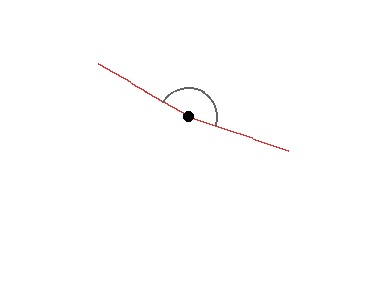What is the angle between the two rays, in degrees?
Approximately 168 degrees.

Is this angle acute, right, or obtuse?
It is obtuse.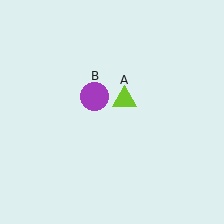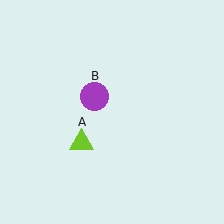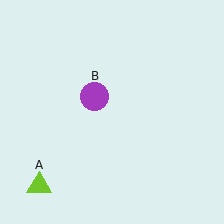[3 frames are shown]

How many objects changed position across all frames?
1 object changed position: lime triangle (object A).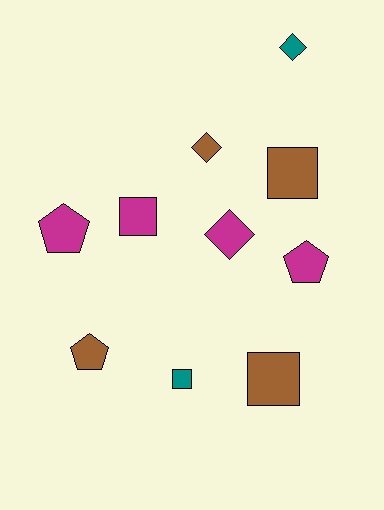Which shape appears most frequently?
Square, with 4 objects.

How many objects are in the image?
There are 10 objects.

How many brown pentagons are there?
There is 1 brown pentagon.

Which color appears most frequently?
Magenta, with 4 objects.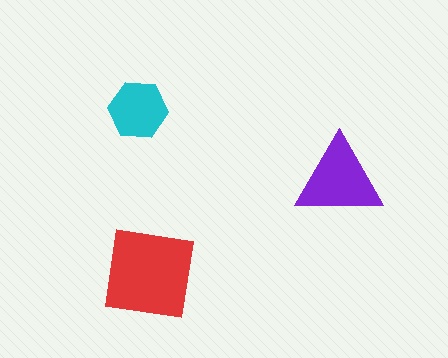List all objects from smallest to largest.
The cyan hexagon, the purple triangle, the red square.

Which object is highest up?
The cyan hexagon is topmost.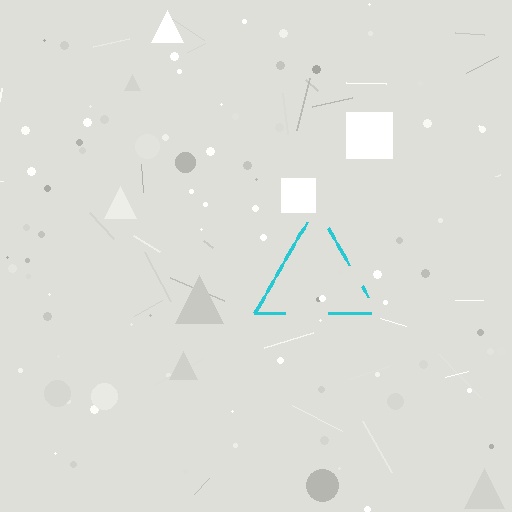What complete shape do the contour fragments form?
The contour fragments form a triangle.